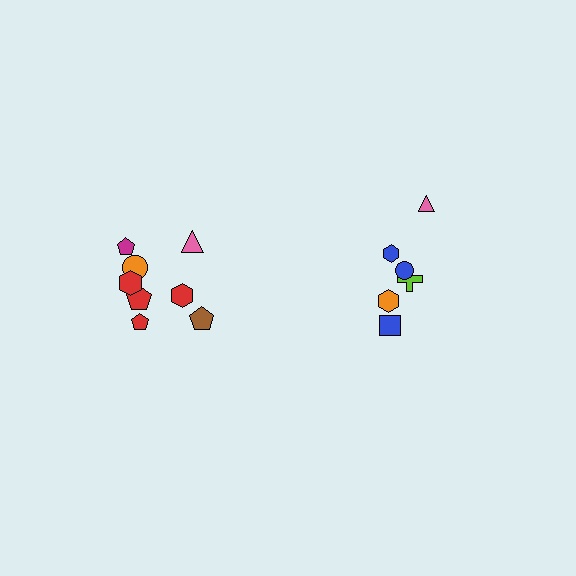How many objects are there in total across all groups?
There are 14 objects.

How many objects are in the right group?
There are 6 objects.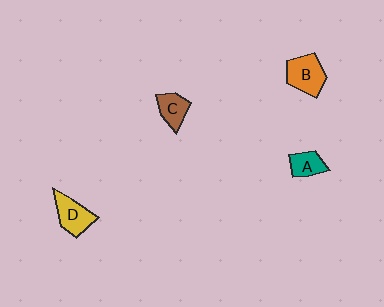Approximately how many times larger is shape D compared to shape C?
Approximately 1.3 times.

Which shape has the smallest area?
Shape A (teal).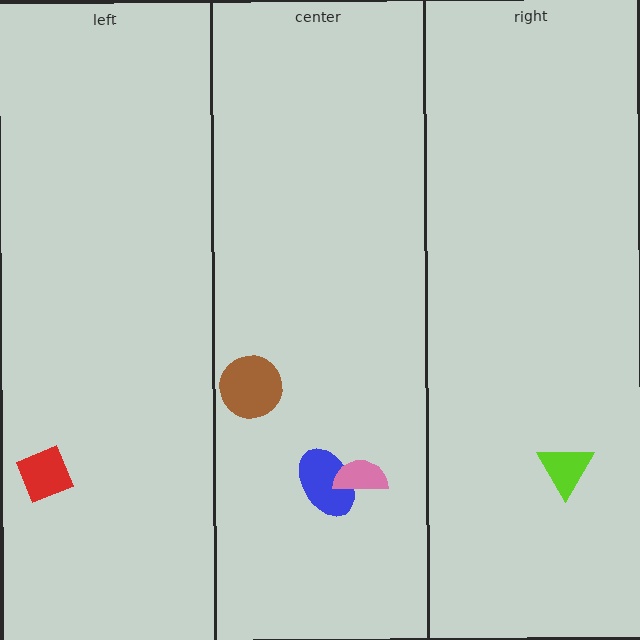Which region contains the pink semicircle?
The center region.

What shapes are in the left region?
The red diamond.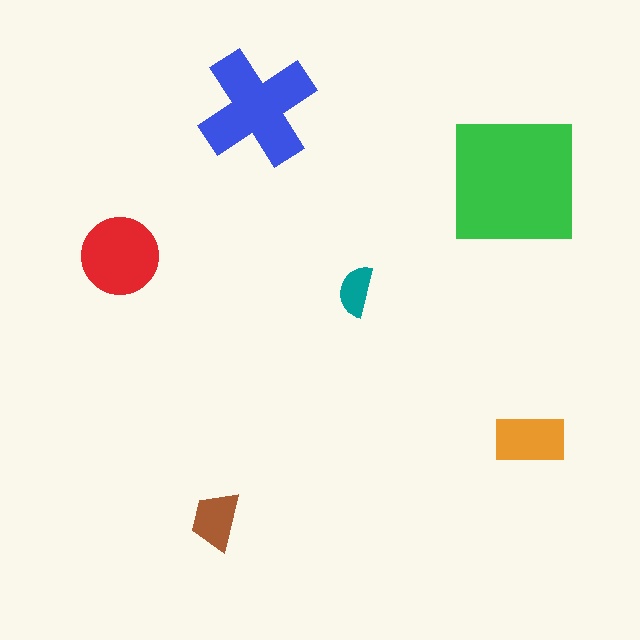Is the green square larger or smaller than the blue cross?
Larger.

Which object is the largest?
The green square.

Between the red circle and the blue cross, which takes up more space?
The blue cross.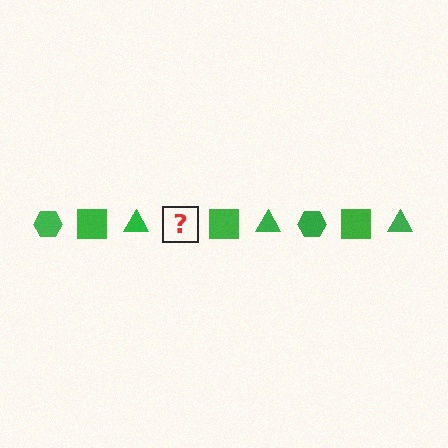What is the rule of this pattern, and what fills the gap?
The rule is that the pattern cycles through hexagon, square, triangle shapes in green. The gap should be filled with a green hexagon.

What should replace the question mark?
The question mark should be replaced with a green hexagon.